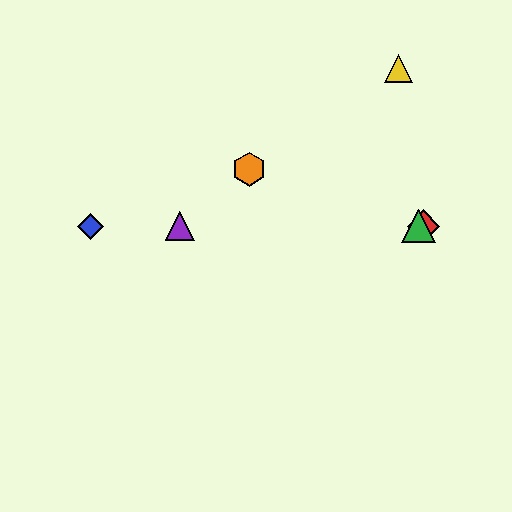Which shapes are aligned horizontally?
The red diamond, the blue diamond, the green triangle, the purple triangle are aligned horizontally.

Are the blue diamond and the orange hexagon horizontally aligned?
No, the blue diamond is at y≈226 and the orange hexagon is at y≈169.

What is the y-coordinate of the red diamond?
The red diamond is at y≈226.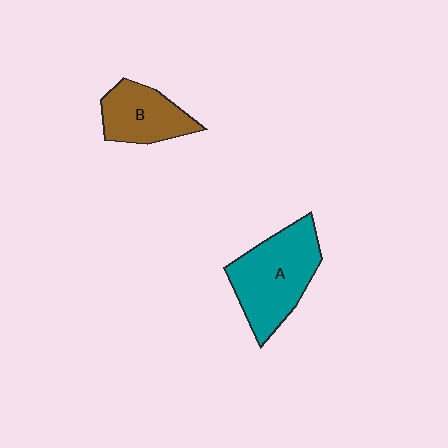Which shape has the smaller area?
Shape B (brown).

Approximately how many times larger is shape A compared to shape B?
Approximately 1.6 times.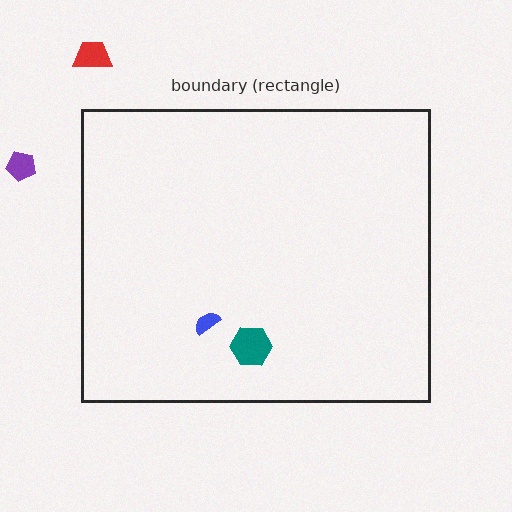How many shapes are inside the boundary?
2 inside, 2 outside.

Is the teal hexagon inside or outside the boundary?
Inside.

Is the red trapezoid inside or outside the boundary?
Outside.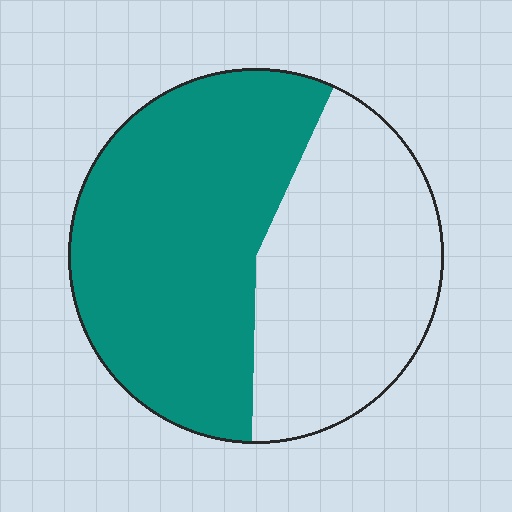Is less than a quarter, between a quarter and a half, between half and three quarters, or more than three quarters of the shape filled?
Between half and three quarters.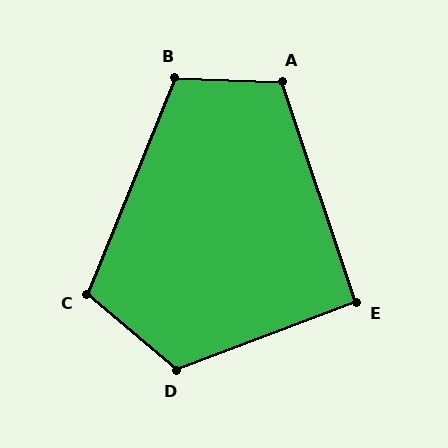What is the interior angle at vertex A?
Approximately 110 degrees (obtuse).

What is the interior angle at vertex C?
Approximately 108 degrees (obtuse).